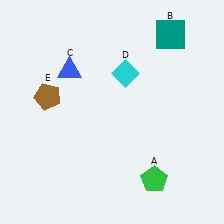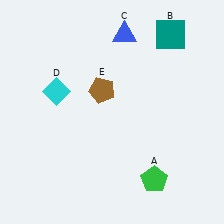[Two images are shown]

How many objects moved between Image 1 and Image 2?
3 objects moved between the two images.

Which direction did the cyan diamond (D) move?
The cyan diamond (D) moved left.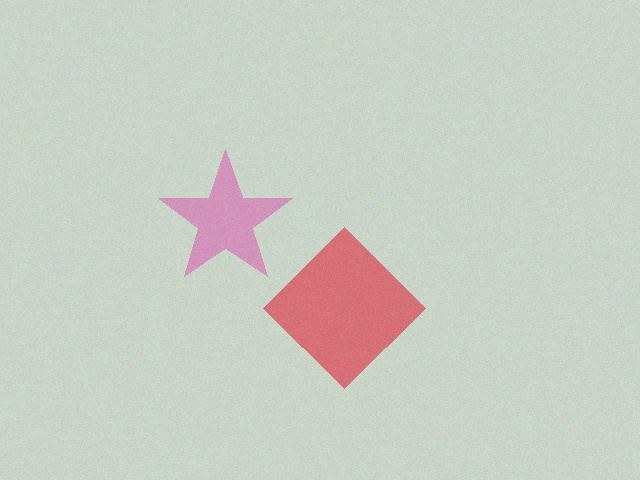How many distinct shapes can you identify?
There are 2 distinct shapes: a red diamond, a pink star.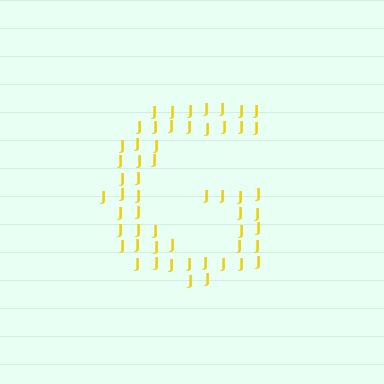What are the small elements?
The small elements are letter J's.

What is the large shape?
The large shape is the letter G.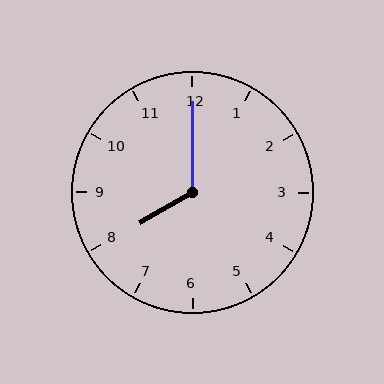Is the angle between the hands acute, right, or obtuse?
It is obtuse.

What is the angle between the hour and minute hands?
Approximately 120 degrees.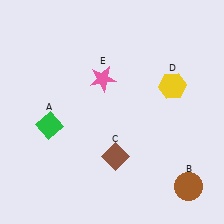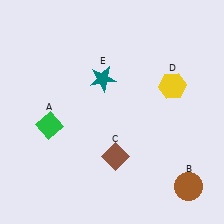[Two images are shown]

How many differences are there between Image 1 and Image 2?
There is 1 difference between the two images.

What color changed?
The star (E) changed from pink in Image 1 to teal in Image 2.